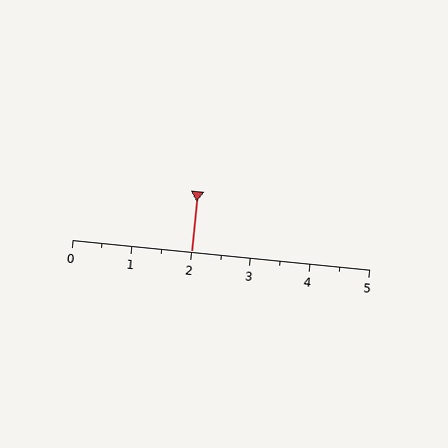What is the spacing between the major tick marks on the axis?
The major ticks are spaced 1 apart.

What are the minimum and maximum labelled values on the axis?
The axis runs from 0 to 5.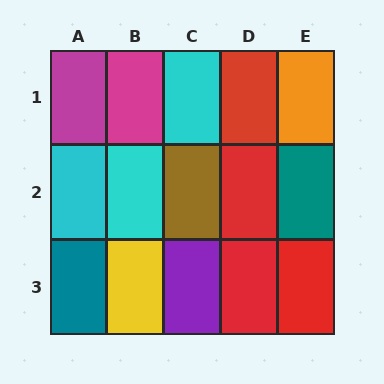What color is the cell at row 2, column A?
Cyan.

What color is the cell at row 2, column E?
Teal.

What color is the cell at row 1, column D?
Red.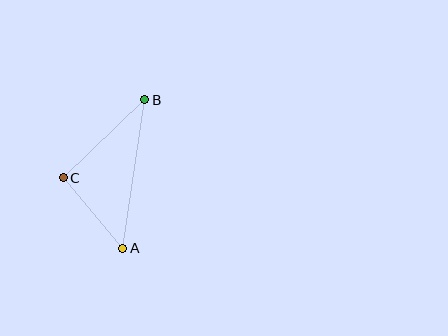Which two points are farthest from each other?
Points A and B are farthest from each other.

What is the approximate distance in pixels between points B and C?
The distance between B and C is approximately 113 pixels.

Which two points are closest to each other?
Points A and C are closest to each other.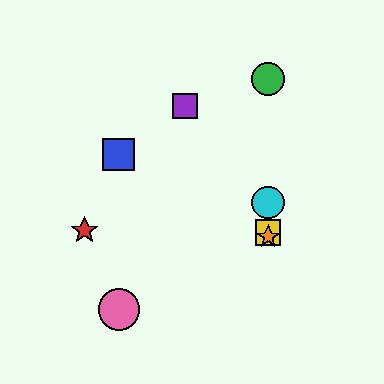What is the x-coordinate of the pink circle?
The pink circle is at x≈119.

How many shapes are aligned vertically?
4 shapes (the green circle, the yellow square, the orange star, the cyan circle) are aligned vertically.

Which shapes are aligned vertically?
The green circle, the yellow square, the orange star, the cyan circle are aligned vertically.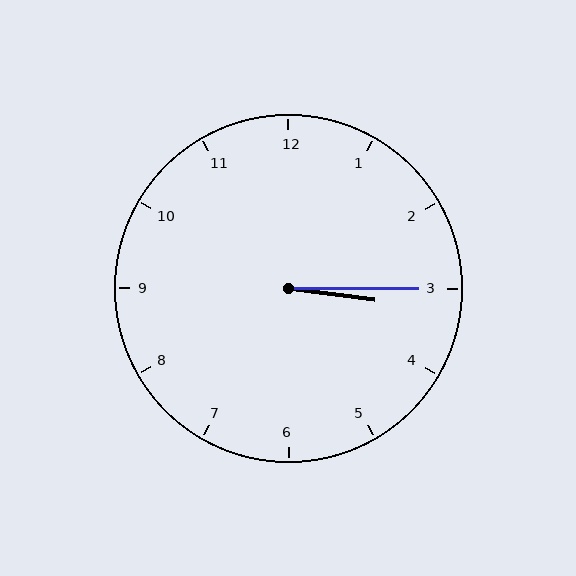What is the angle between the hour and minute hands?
Approximately 8 degrees.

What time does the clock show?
3:15.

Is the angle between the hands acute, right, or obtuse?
It is acute.